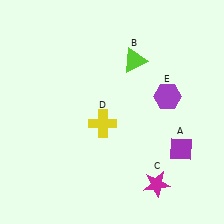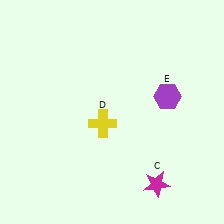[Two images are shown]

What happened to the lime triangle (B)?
The lime triangle (B) was removed in Image 2. It was in the top-right area of Image 1.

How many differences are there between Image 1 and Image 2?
There are 2 differences between the two images.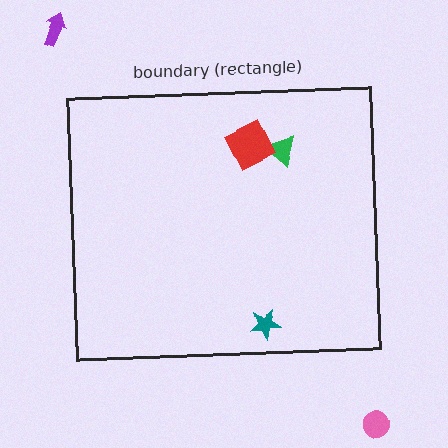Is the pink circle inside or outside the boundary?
Outside.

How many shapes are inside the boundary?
3 inside, 2 outside.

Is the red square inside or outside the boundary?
Inside.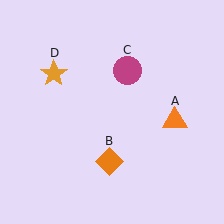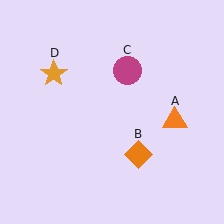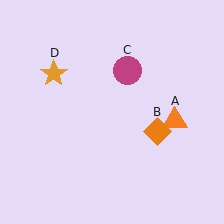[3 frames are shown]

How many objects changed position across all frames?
1 object changed position: orange diamond (object B).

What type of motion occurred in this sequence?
The orange diamond (object B) rotated counterclockwise around the center of the scene.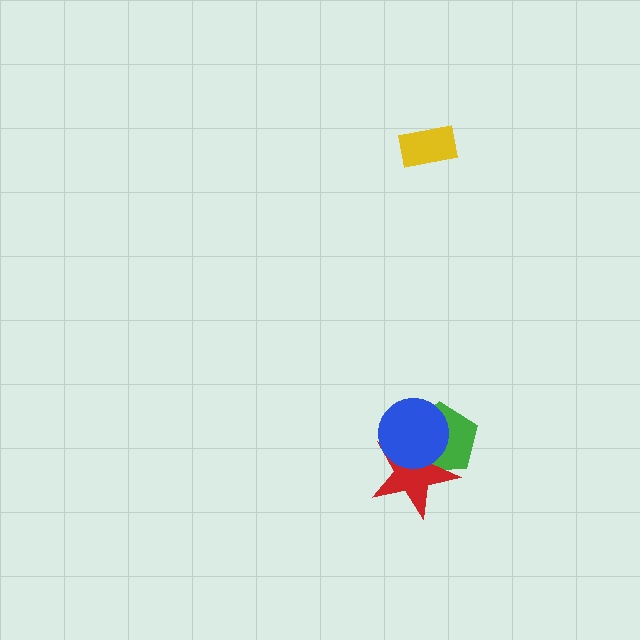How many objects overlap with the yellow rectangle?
0 objects overlap with the yellow rectangle.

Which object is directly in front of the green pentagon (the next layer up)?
The red star is directly in front of the green pentagon.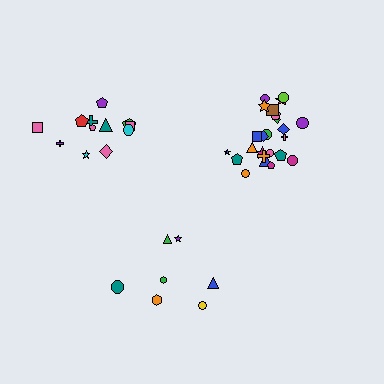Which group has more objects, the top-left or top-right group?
The top-right group.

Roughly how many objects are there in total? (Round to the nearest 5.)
Roughly 45 objects in total.